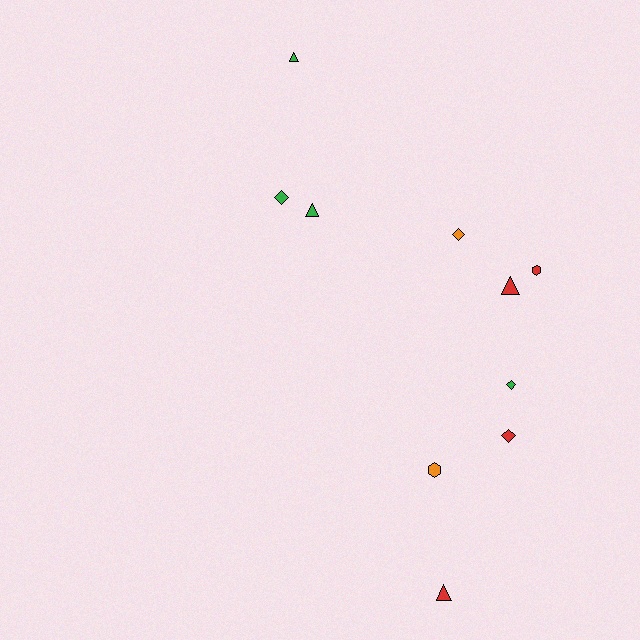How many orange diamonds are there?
There is 1 orange diamond.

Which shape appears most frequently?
Triangle, with 4 objects.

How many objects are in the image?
There are 10 objects.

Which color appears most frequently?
Red, with 4 objects.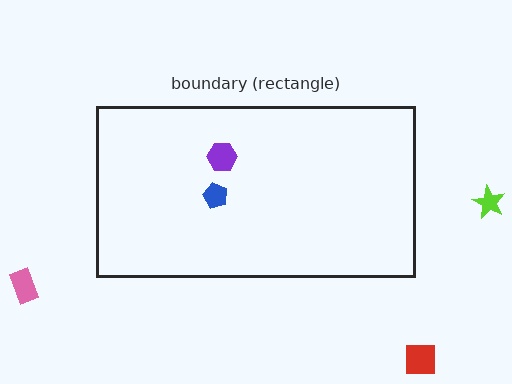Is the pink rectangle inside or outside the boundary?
Outside.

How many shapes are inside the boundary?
2 inside, 3 outside.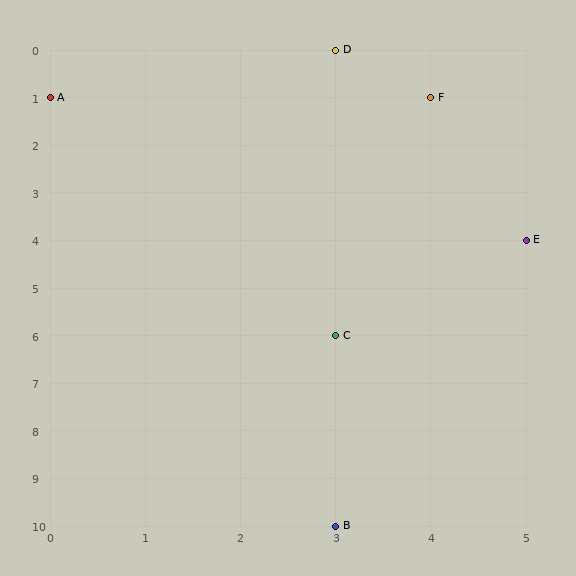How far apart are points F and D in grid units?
Points F and D are 1 column and 1 row apart (about 1.4 grid units diagonally).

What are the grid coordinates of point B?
Point B is at grid coordinates (3, 10).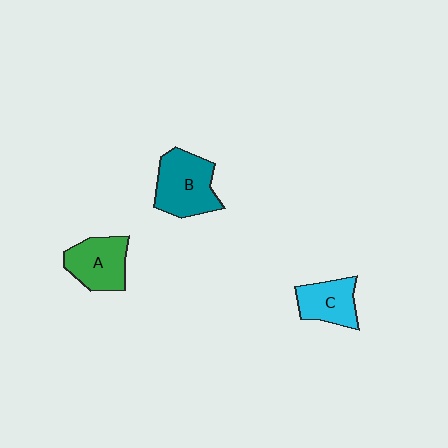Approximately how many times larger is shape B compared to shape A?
Approximately 1.2 times.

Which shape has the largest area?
Shape B (teal).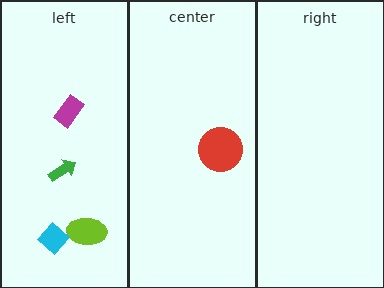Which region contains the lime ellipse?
The left region.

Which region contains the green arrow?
The left region.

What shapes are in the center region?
The red circle.